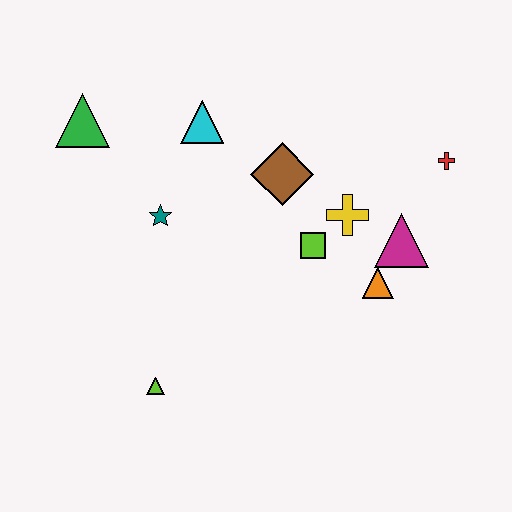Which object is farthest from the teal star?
The red cross is farthest from the teal star.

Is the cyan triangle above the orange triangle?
Yes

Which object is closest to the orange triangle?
The magenta triangle is closest to the orange triangle.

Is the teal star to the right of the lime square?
No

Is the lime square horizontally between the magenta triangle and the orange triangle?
No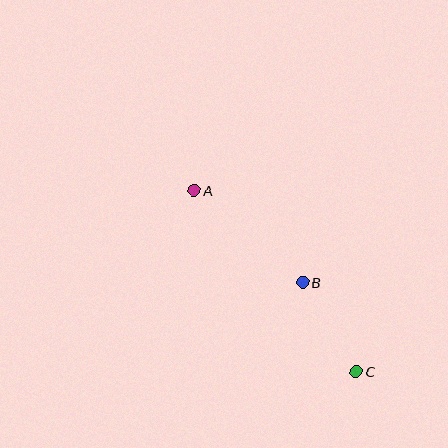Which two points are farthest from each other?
Points A and C are farthest from each other.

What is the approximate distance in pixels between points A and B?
The distance between A and B is approximately 142 pixels.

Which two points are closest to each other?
Points B and C are closest to each other.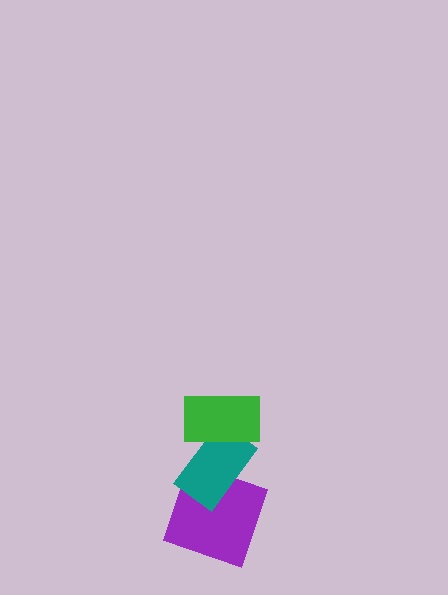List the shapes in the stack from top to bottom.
From top to bottom: the green rectangle, the teal rectangle, the purple square.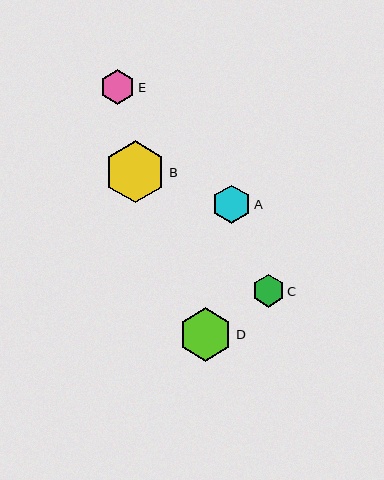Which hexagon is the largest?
Hexagon B is the largest with a size of approximately 62 pixels.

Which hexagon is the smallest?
Hexagon C is the smallest with a size of approximately 32 pixels.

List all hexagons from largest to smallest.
From largest to smallest: B, D, A, E, C.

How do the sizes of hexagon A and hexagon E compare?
Hexagon A and hexagon E are approximately the same size.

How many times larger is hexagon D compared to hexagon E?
Hexagon D is approximately 1.5 times the size of hexagon E.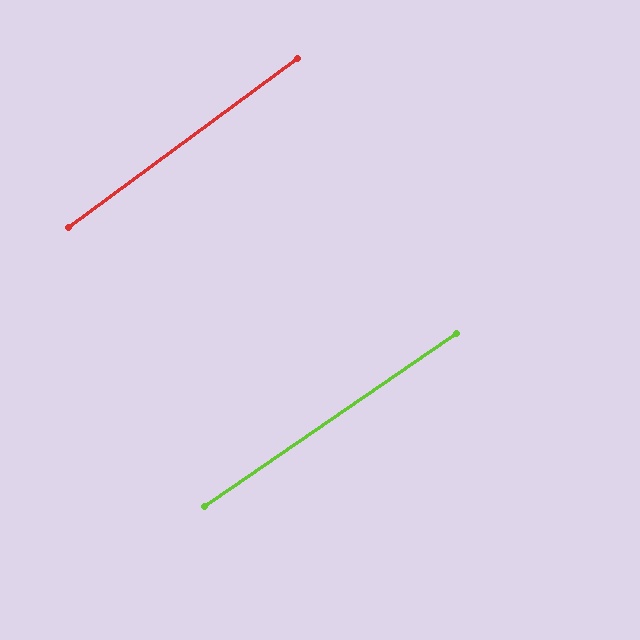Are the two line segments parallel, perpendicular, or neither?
Parallel — their directions differ by only 1.9°.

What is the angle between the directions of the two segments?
Approximately 2 degrees.